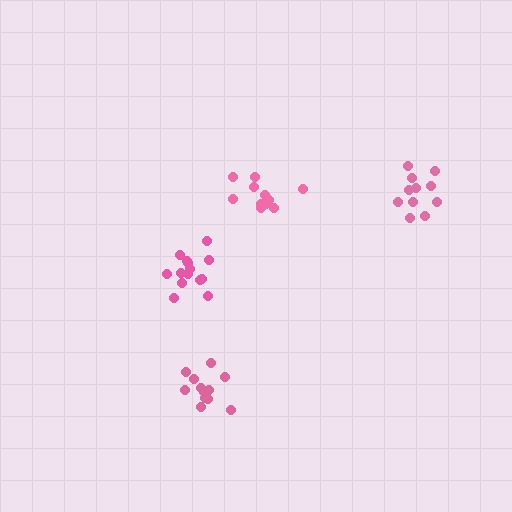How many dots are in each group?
Group 1: 11 dots, Group 2: 12 dots, Group 3: 11 dots, Group 4: 14 dots (48 total).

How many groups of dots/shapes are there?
There are 4 groups.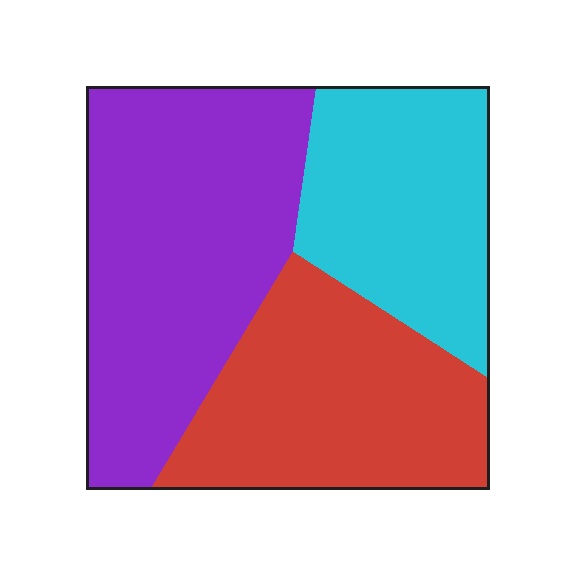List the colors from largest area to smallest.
From largest to smallest: purple, red, cyan.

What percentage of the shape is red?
Red takes up about one third (1/3) of the shape.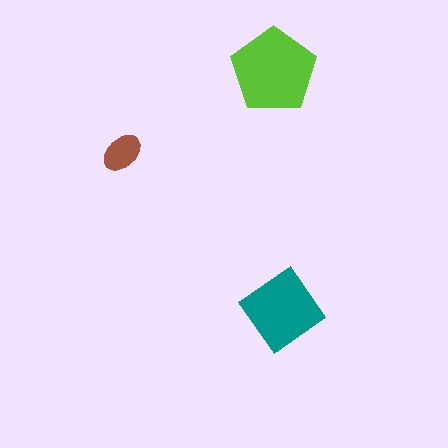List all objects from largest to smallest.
The lime pentagon, the teal diamond, the brown ellipse.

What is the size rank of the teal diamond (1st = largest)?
2nd.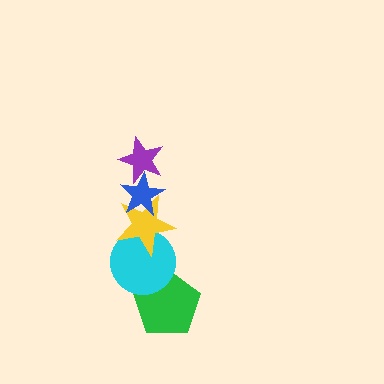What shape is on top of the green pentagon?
The cyan circle is on top of the green pentagon.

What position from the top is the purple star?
The purple star is 1st from the top.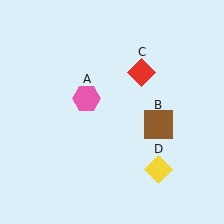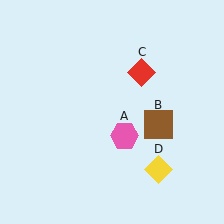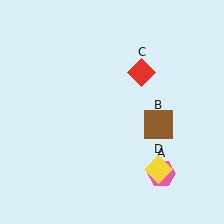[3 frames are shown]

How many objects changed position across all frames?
1 object changed position: pink hexagon (object A).